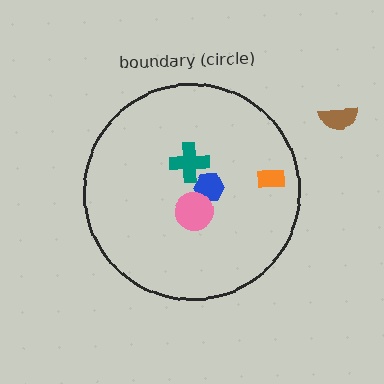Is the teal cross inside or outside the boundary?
Inside.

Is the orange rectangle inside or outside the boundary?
Inside.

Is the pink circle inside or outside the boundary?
Inside.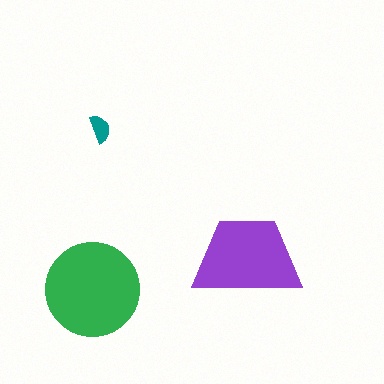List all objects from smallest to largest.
The teal semicircle, the purple trapezoid, the green circle.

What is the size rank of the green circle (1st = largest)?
1st.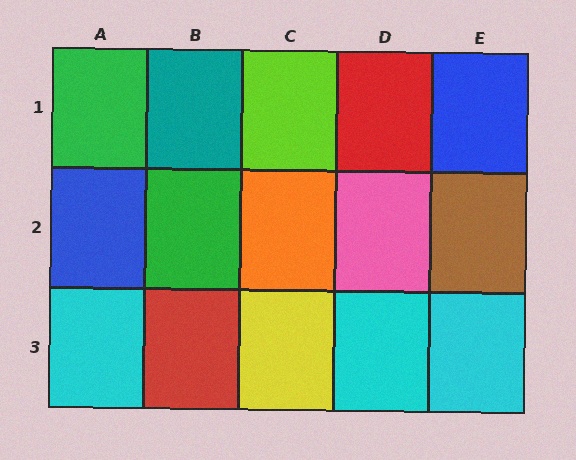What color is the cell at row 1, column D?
Red.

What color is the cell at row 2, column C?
Orange.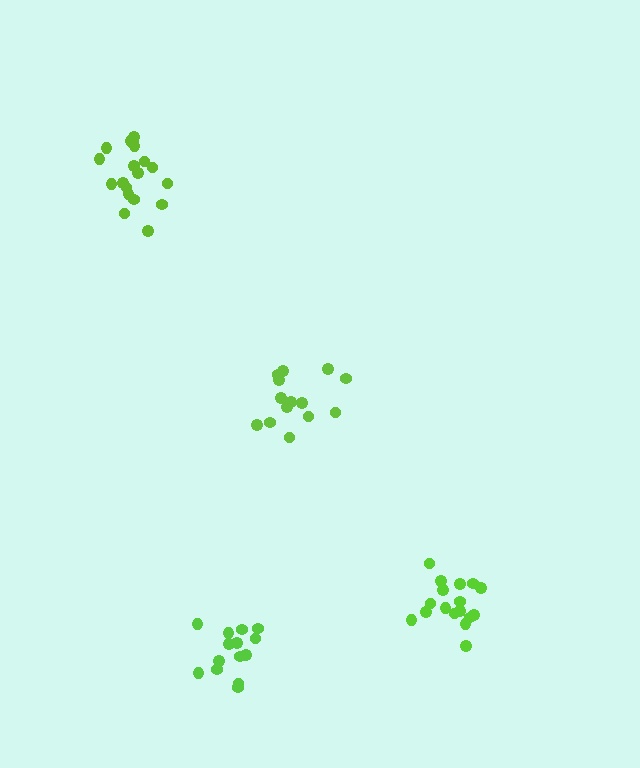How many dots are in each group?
Group 1: 19 dots, Group 2: 17 dots, Group 3: 14 dots, Group 4: 14 dots (64 total).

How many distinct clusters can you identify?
There are 4 distinct clusters.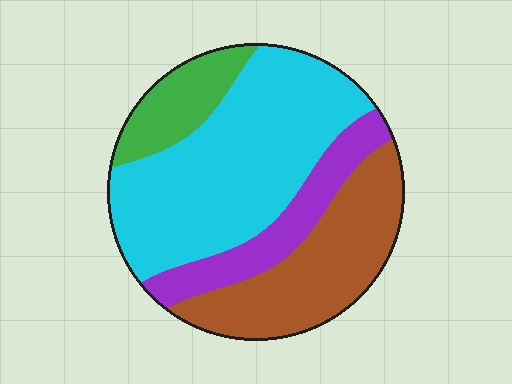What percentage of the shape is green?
Green covers 12% of the shape.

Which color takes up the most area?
Cyan, at roughly 45%.